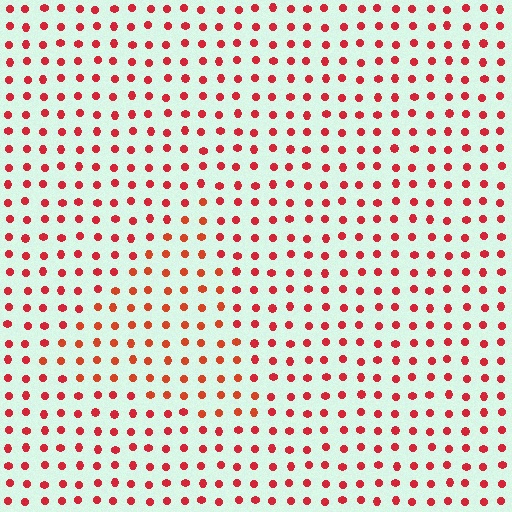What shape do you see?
I see a triangle.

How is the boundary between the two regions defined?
The boundary is defined purely by a slight shift in hue (about 17 degrees). Spacing, size, and orientation are identical on both sides.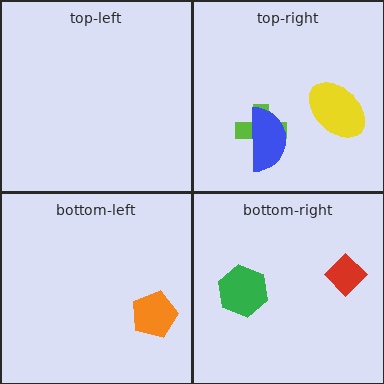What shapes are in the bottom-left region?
The orange pentagon.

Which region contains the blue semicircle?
The top-right region.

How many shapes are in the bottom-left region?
1.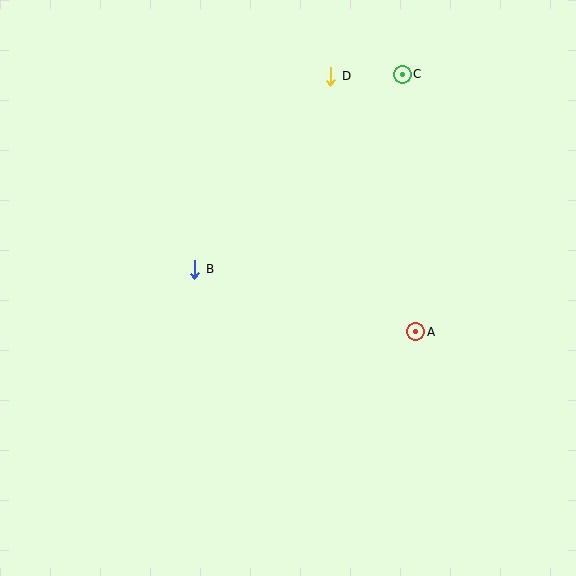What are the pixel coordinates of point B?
Point B is at (195, 269).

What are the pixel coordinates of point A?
Point A is at (416, 332).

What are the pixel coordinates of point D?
Point D is at (331, 76).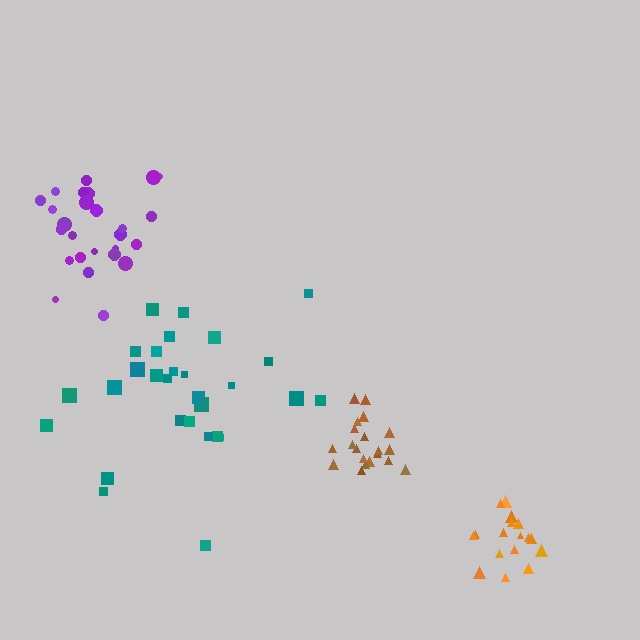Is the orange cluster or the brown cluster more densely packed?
Brown.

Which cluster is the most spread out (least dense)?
Teal.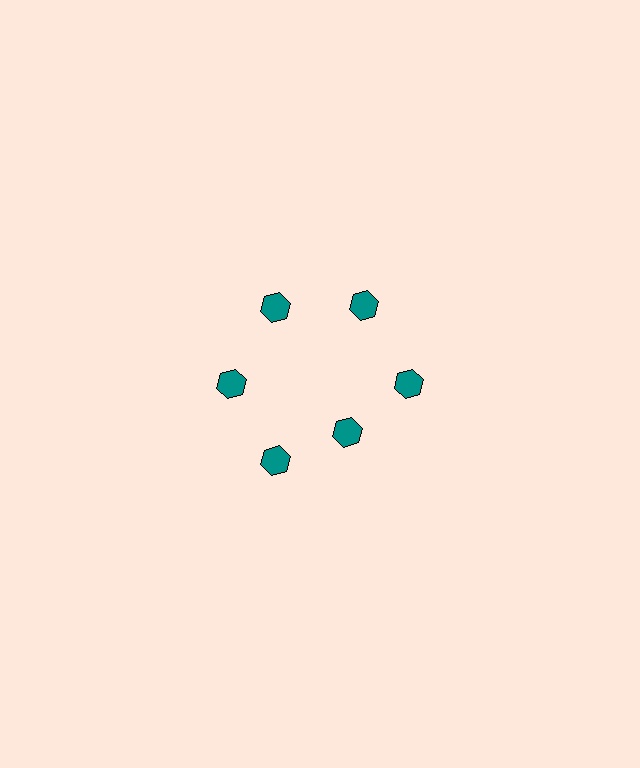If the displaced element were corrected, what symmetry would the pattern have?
It would have 6-fold rotational symmetry — the pattern would map onto itself every 60 degrees.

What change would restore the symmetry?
The symmetry would be restored by moving it outward, back onto the ring so that all 6 hexagons sit at equal angles and equal distance from the center.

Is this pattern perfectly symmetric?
No. The 6 teal hexagons are arranged in a ring, but one element near the 5 o'clock position is pulled inward toward the center, breaking the 6-fold rotational symmetry.